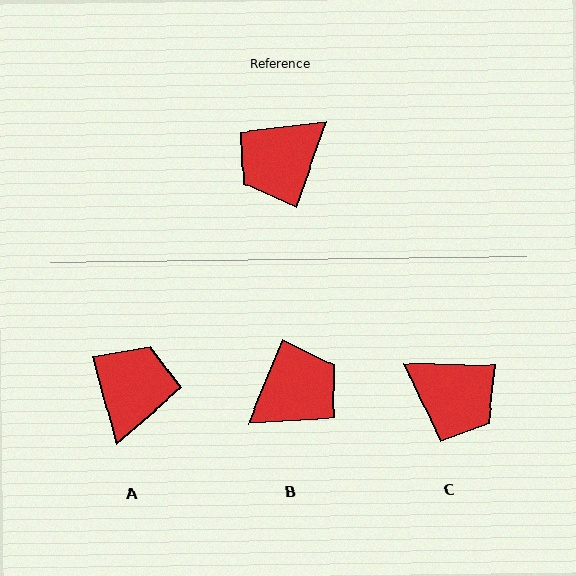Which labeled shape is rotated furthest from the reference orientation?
B, about 177 degrees away.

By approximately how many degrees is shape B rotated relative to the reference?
Approximately 177 degrees counter-clockwise.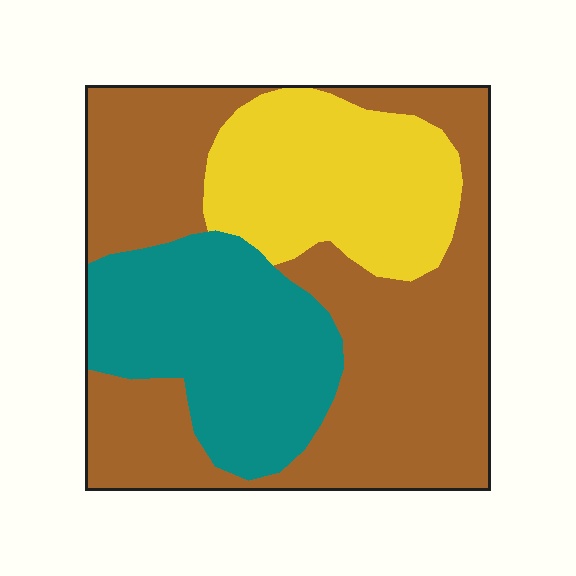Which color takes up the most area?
Brown, at roughly 50%.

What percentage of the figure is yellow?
Yellow covers about 25% of the figure.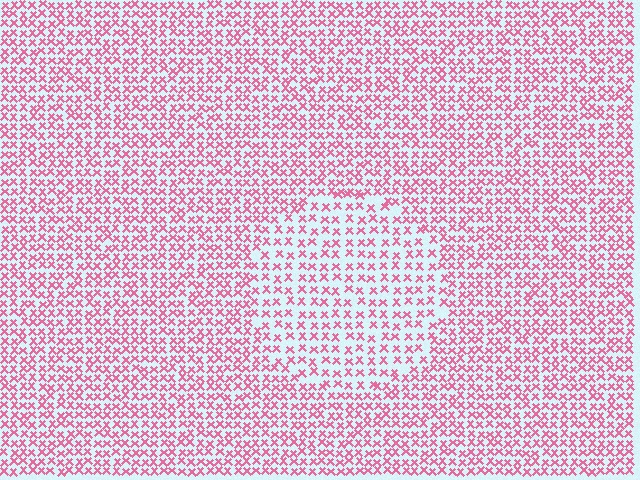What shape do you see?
I see a circle.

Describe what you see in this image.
The image contains small pink elements arranged at two different densities. A circle-shaped region is visible where the elements are less densely packed than the surrounding area.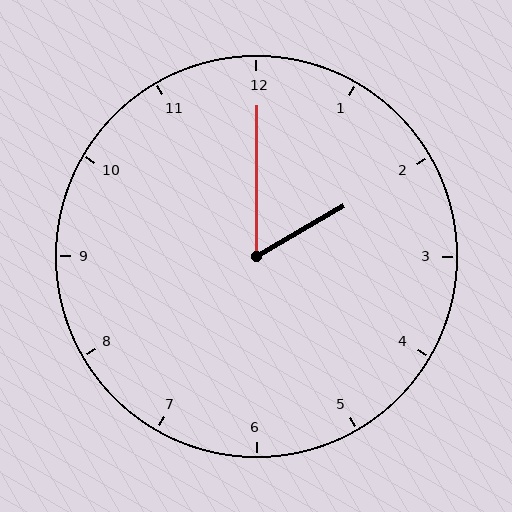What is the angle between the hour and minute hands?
Approximately 60 degrees.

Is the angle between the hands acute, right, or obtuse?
It is acute.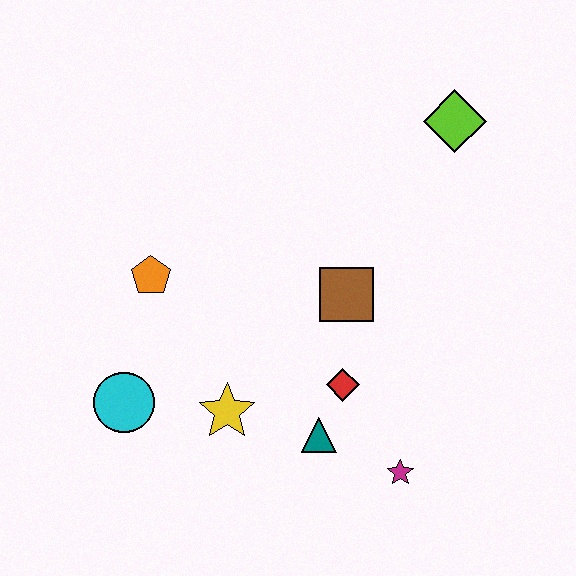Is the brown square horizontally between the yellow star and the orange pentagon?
No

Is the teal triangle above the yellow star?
No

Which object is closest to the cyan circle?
The yellow star is closest to the cyan circle.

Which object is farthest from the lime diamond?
The cyan circle is farthest from the lime diamond.